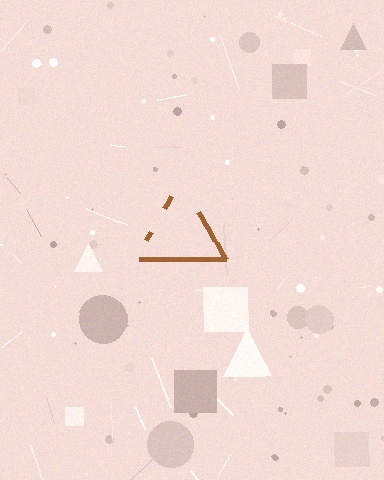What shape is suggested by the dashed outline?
The dashed outline suggests a triangle.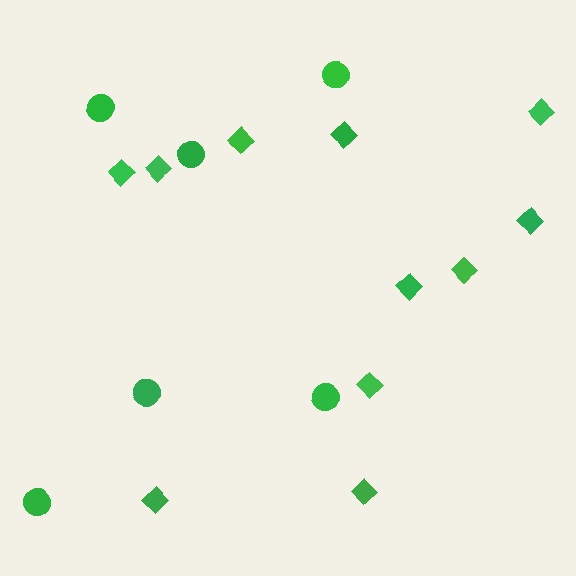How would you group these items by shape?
There are 2 groups: one group of circles (6) and one group of diamonds (11).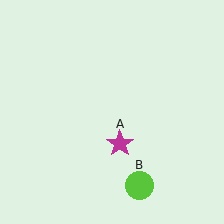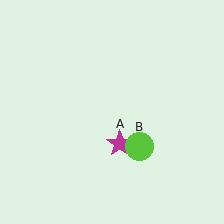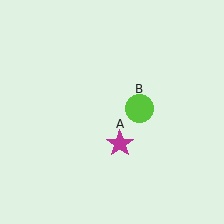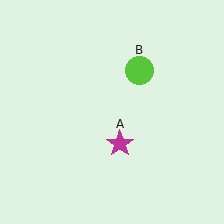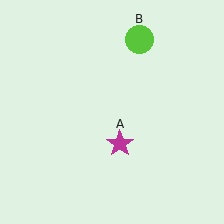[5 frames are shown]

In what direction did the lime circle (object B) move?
The lime circle (object B) moved up.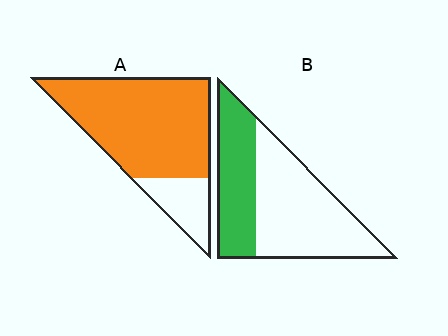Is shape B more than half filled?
No.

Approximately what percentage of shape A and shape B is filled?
A is approximately 80% and B is approximately 40%.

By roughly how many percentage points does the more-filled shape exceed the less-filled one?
By roughly 40 percentage points (A over B).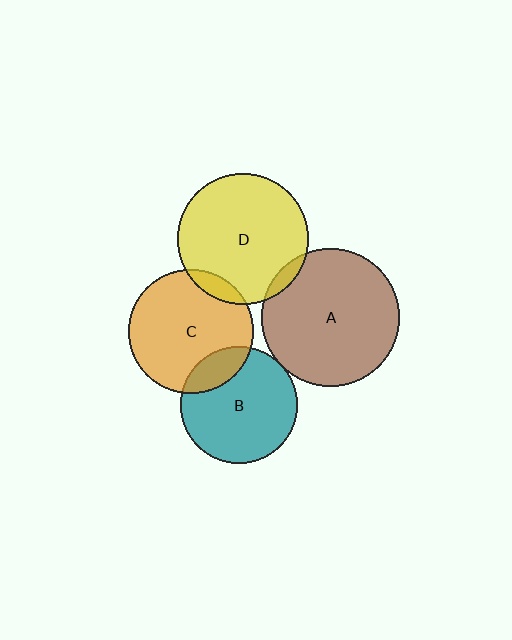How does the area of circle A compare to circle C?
Approximately 1.2 times.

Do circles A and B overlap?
Yes.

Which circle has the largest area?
Circle A (brown).